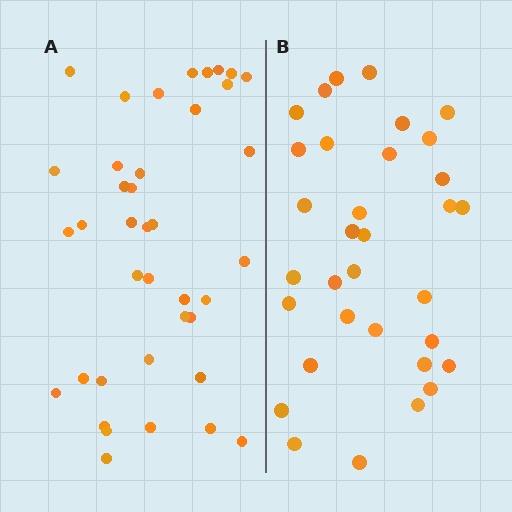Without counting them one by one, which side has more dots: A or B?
Region A (the left region) has more dots.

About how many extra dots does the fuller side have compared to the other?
Region A has about 6 more dots than region B.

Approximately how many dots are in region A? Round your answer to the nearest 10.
About 40 dots. (The exact count is 39, which rounds to 40.)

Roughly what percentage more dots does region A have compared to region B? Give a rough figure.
About 20% more.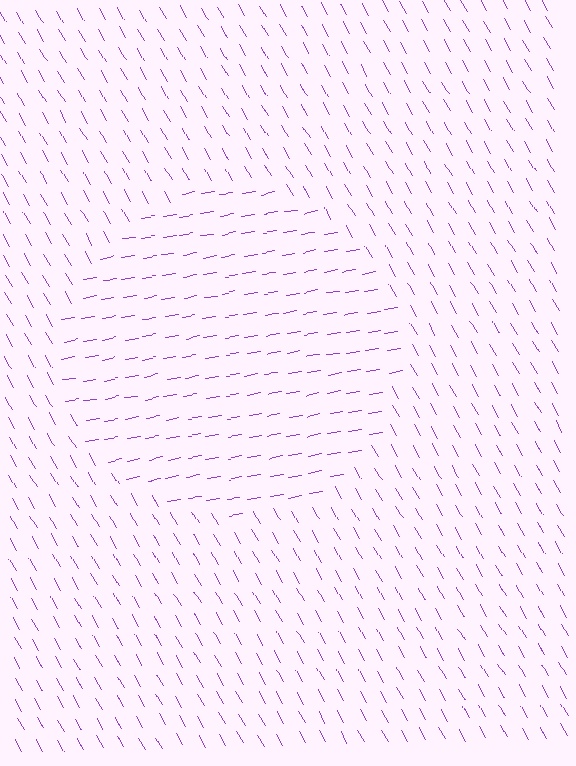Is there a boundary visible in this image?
Yes, there is a texture boundary formed by a change in line orientation.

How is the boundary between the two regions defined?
The boundary is defined purely by a change in line orientation (approximately 70 degrees difference). All lines are the same color and thickness.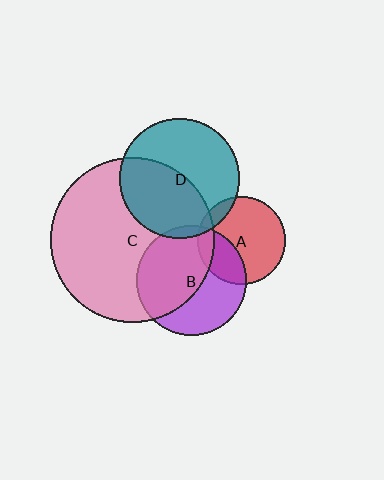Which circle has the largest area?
Circle C (pink).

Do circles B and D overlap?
Yes.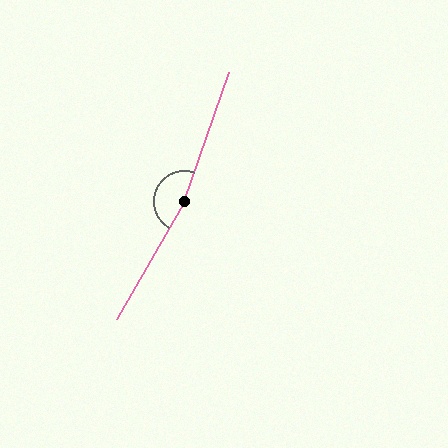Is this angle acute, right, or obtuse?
It is obtuse.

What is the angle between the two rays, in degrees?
Approximately 169 degrees.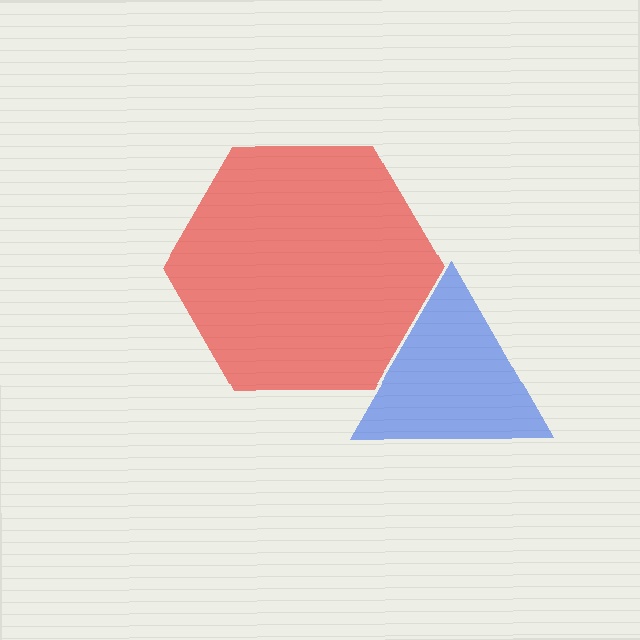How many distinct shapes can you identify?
There are 2 distinct shapes: a red hexagon, a blue triangle.